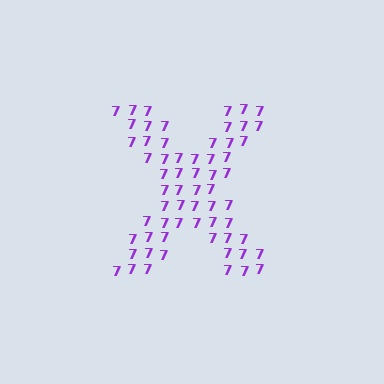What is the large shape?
The large shape is the letter X.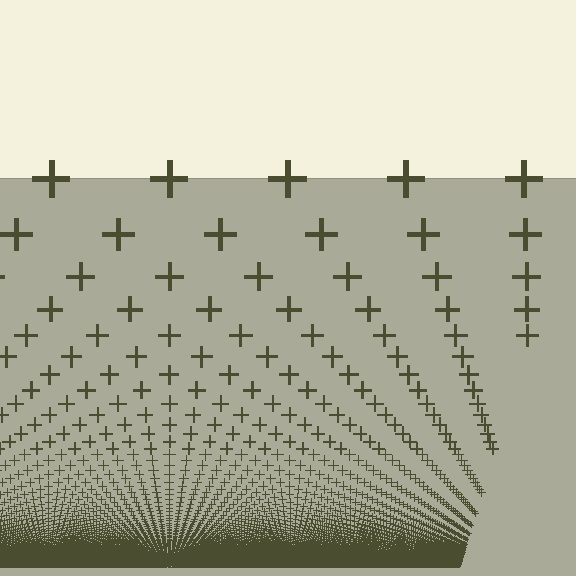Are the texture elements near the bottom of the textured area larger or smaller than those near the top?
Smaller. The gradient is inverted — elements near the bottom are smaller and denser.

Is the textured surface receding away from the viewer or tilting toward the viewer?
The surface appears to tilt toward the viewer. Texture elements get larger and sparser toward the top.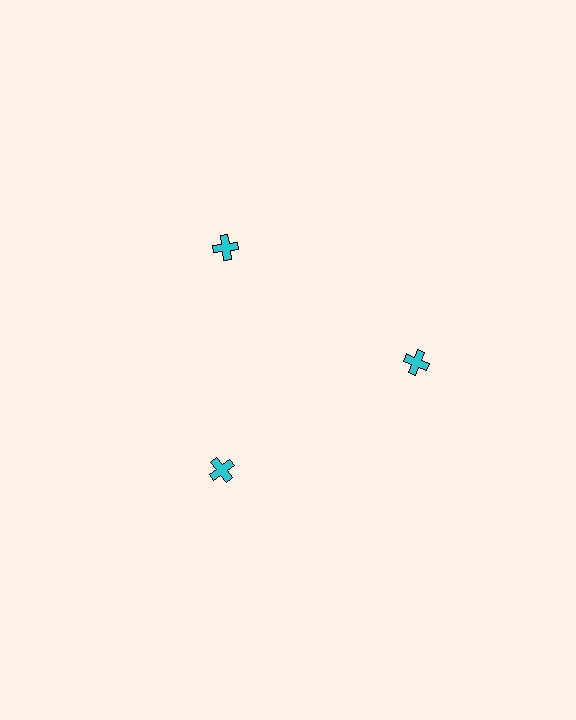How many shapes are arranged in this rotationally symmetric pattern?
There are 3 shapes, arranged in 3 groups of 1.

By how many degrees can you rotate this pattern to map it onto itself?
The pattern maps onto itself every 120 degrees of rotation.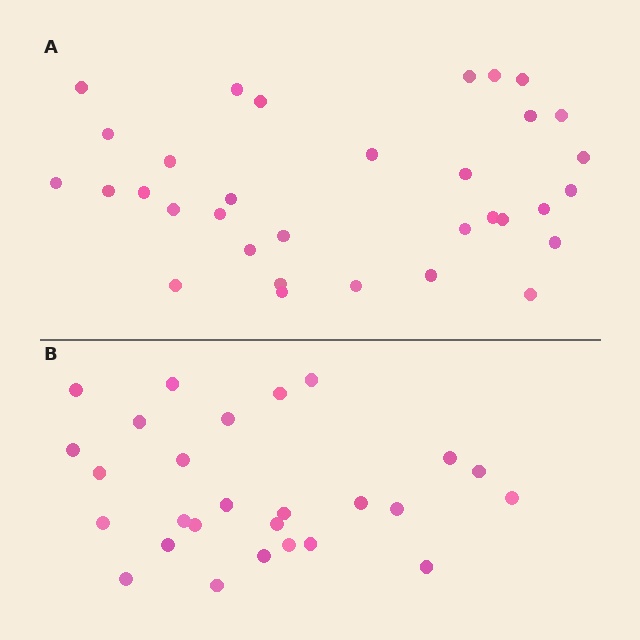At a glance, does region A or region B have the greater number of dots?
Region A (the top region) has more dots.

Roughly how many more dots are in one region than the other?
Region A has about 6 more dots than region B.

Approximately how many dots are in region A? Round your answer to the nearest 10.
About 30 dots. (The exact count is 33, which rounds to 30.)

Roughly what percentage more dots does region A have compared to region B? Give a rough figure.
About 20% more.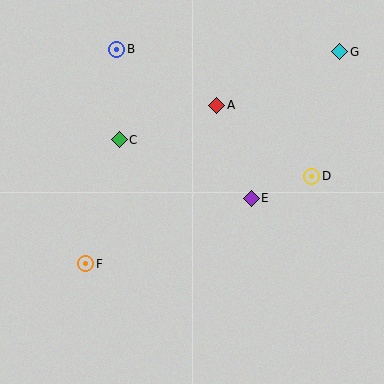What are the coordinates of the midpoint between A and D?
The midpoint between A and D is at (264, 141).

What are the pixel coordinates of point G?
Point G is at (340, 52).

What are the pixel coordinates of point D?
Point D is at (312, 176).